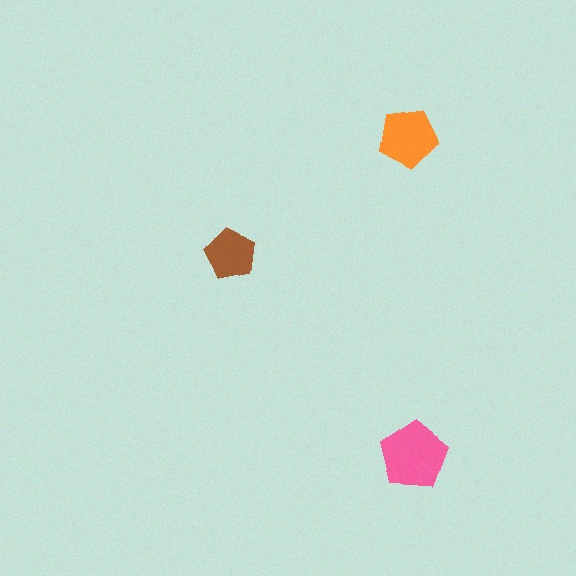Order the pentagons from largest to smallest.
the pink one, the orange one, the brown one.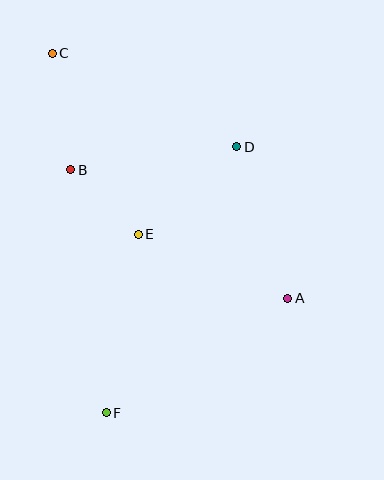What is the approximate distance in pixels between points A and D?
The distance between A and D is approximately 160 pixels.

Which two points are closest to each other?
Points B and E are closest to each other.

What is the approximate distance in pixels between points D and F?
The distance between D and F is approximately 296 pixels.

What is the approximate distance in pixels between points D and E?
The distance between D and E is approximately 132 pixels.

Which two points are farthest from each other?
Points C and F are farthest from each other.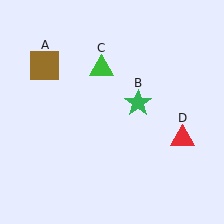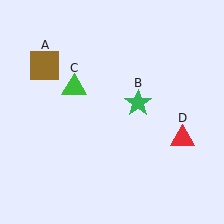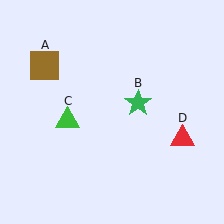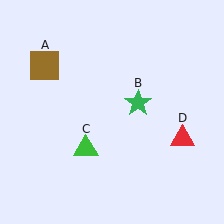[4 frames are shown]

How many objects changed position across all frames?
1 object changed position: green triangle (object C).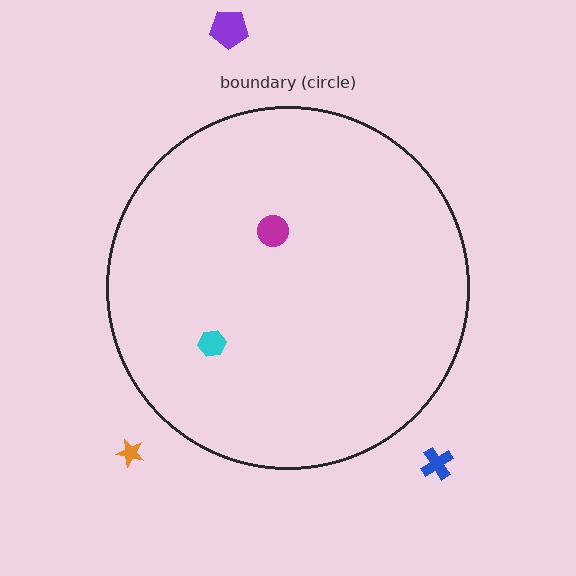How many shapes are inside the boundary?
2 inside, 3 outside.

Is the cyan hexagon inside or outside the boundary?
Inside.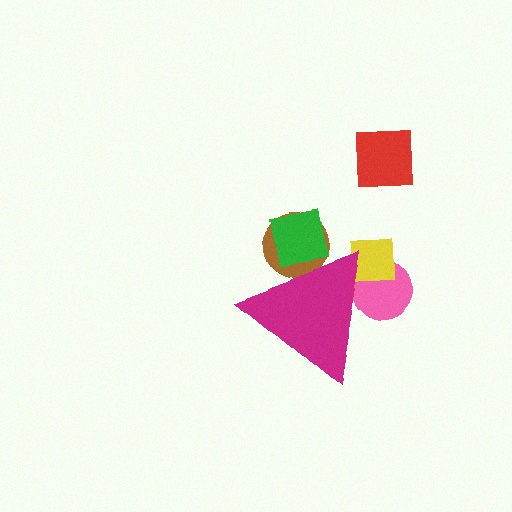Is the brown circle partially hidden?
Yes, the brown circle is partially hidden behind the magenta triangle.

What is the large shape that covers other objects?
A magenta triangle.